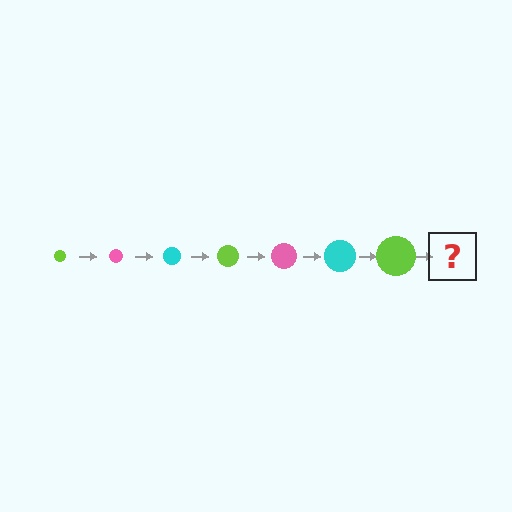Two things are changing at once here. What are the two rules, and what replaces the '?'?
The two rules are that the circle grows larger each step and the color cycles through lime, pink, and cyan. The '?' should be a pink circle, larger than the previous one.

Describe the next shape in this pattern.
It should be a pink circle, larger than the previous one.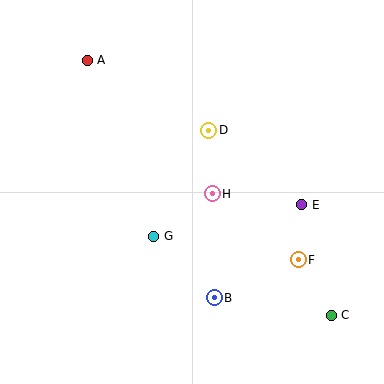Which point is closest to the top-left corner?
Point A is closest to the top-left corner.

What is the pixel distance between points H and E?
The distance between H and E is 90 pixels.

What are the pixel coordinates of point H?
Point H is at (212, 194).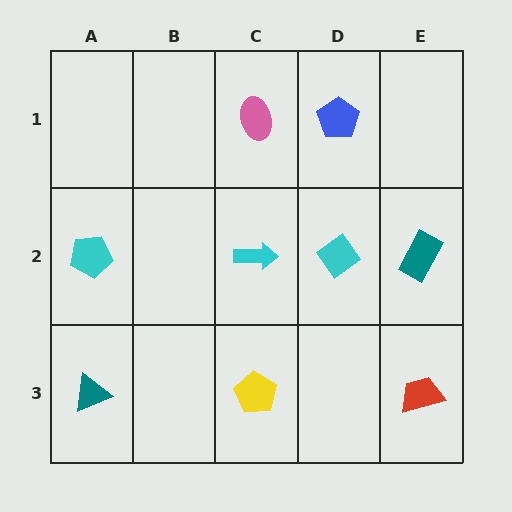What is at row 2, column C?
A cyan arrow.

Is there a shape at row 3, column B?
No, that cell is empty.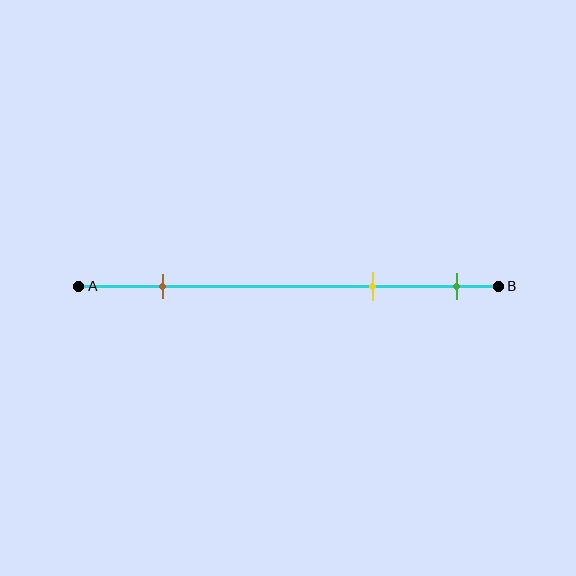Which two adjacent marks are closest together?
The yellow and green marks are the closest adjacent pair.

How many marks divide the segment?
There are 3 marks dividing the segment.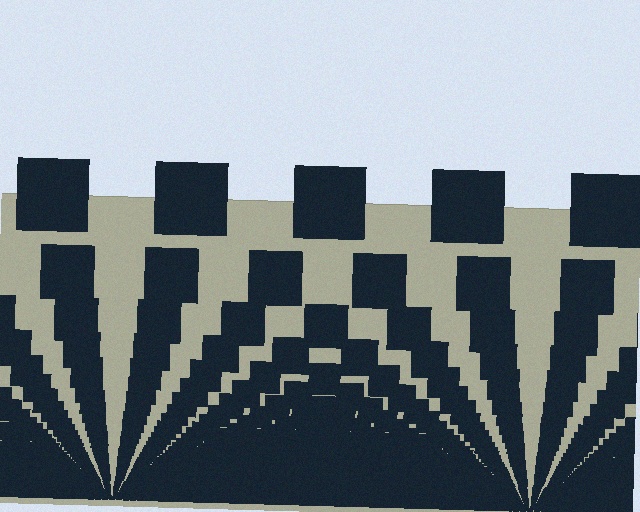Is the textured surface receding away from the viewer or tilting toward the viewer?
The surface appears to tilt toward the viewer. Texture elements get larger and sparser toward the top.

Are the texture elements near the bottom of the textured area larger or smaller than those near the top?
Smaller. The gradient is inverted — elements near the bottom are smaller and denser.